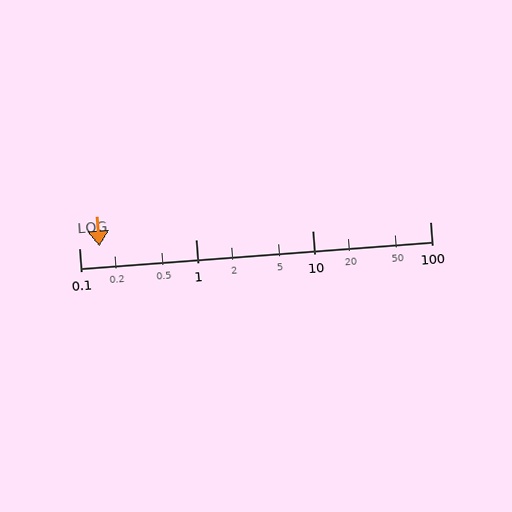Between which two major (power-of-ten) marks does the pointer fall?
The pointer is between 0.1 and 1.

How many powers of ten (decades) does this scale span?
The scale spans 3 decades, from 0.1 to 100.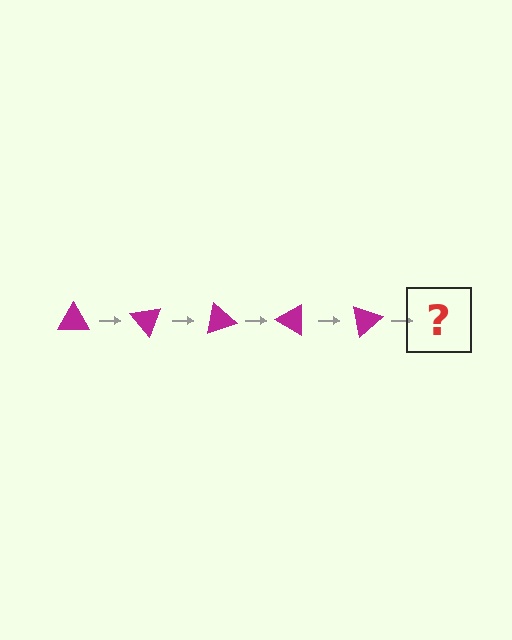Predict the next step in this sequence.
The next step is a magenta triangle rotated 250 degrees.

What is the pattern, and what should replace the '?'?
The pattern is that the triangle rotates 50 degrees each step. The '?' should be a magenta triangle rotated 250 degrees.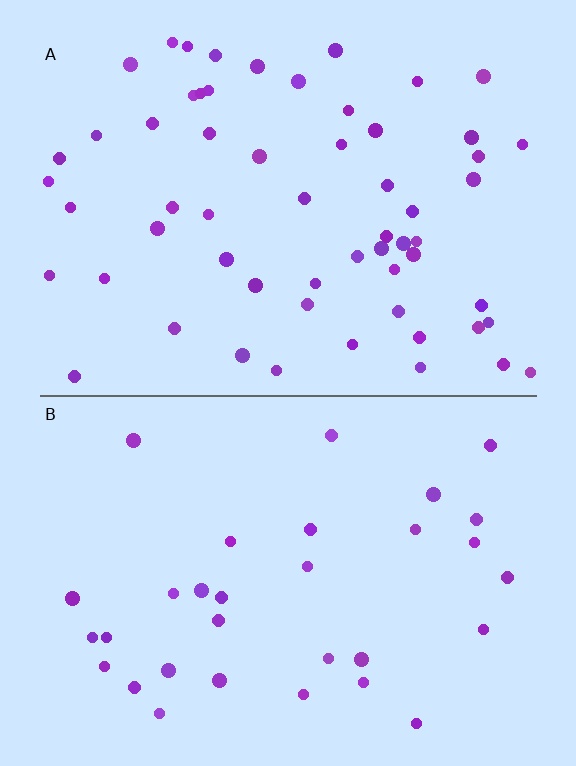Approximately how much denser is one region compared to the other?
Approximately 1.9× — region A over region B.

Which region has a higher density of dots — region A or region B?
A (the top).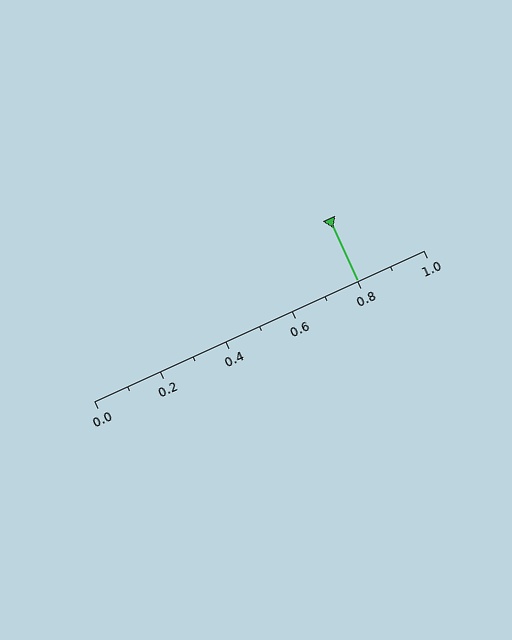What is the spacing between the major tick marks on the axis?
The major ticks are spaced 0.2 apart.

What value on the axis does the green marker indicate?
The marker indicates approximately 0.8.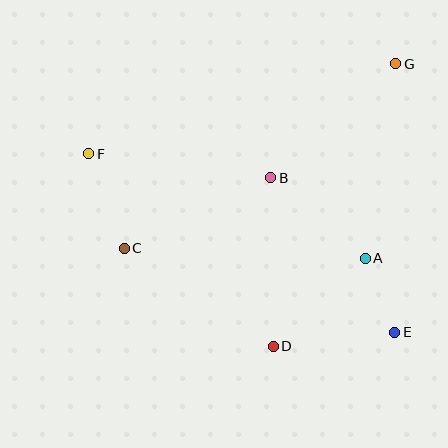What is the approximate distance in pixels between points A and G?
The distance between A and G is approximately 197 pixels.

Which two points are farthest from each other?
Points E and F are farthest from each other.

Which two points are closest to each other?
Points A and E are closest to each other.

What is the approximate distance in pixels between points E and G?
The distance between E and G is approximately 268 pixels.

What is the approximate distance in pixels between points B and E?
The distance between B and E is approximately 198 pixels.